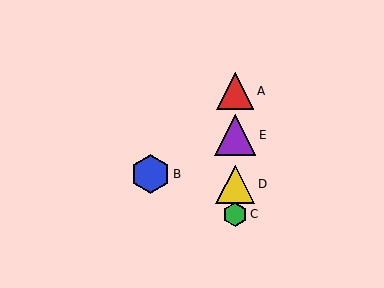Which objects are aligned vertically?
Objects A, C, D, E are aligned vertically.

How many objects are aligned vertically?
4 objects (A, C, D, E) are aligned vertically.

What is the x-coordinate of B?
Object B is at x≈150.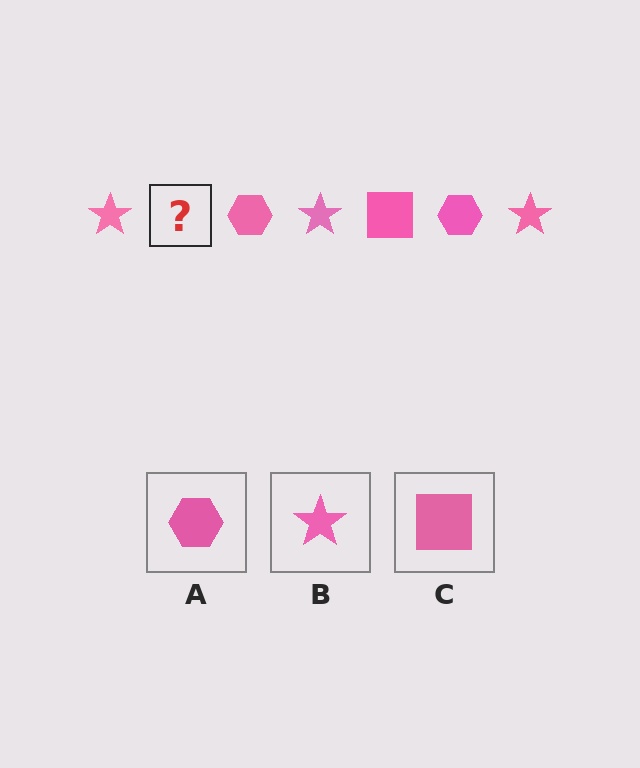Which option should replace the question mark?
Option C.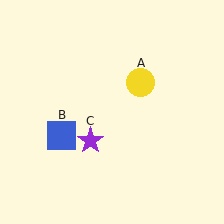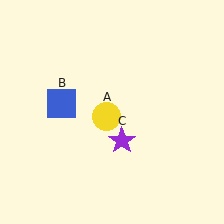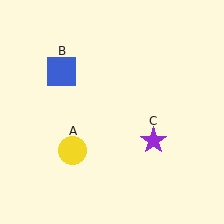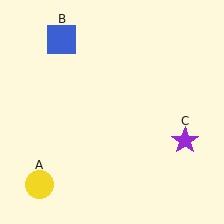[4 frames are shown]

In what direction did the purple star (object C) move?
The purple star (object C) moved right.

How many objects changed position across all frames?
3 objects changed position: yellow circle (object A), blue square (object B), purple star (object C).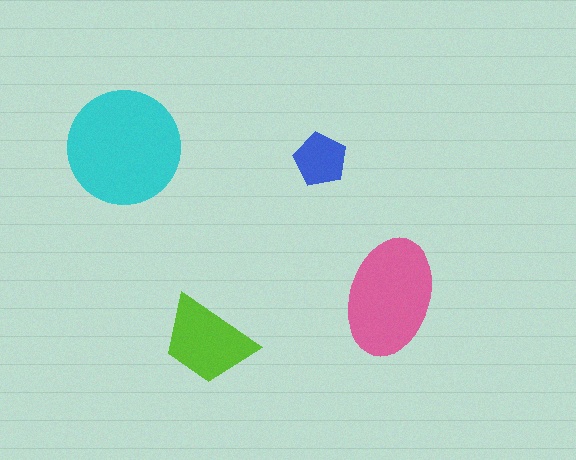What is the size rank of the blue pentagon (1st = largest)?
4th.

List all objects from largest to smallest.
The cyan circle, the pink ellipse, the lime trapezoid, the blue pentagon.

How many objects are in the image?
There are 4 objects in the image.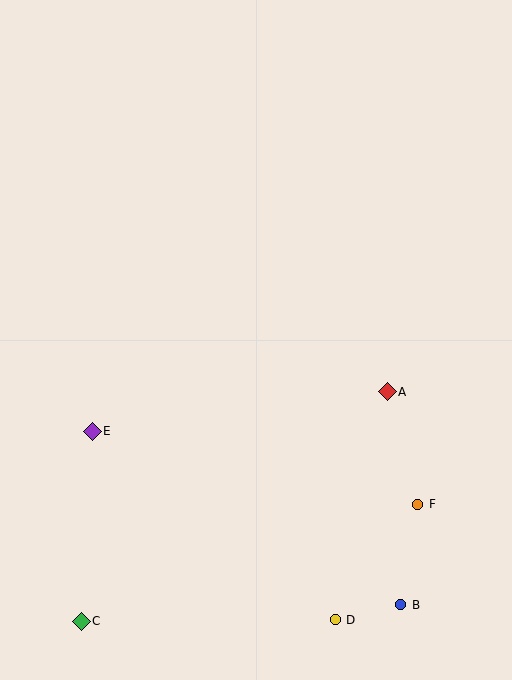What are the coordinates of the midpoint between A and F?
The midpoint between A and F is at (402, 448).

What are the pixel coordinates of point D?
Point D is at (335, 620).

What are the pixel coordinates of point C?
Point C is at (81, 621).